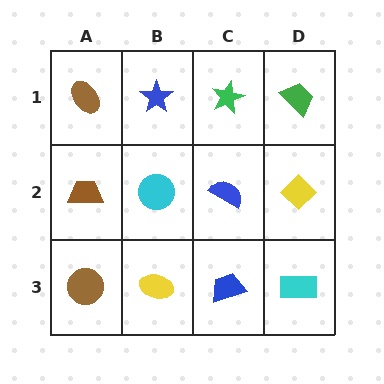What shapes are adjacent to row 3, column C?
A blue semicircle (row 2, column C), a yellow ellipse (row 3, column B), a cyan rectangle (row 3, column D).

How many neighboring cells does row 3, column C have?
3.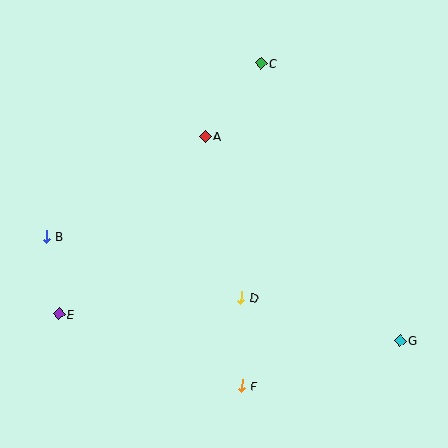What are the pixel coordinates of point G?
Point G is at (400, 341).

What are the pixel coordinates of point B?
Point B is at (47, 237).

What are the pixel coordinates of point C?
Point C is at (261, 63).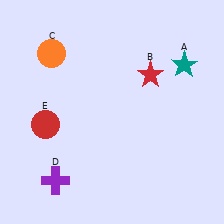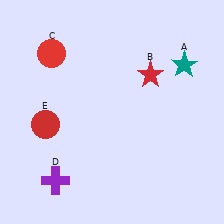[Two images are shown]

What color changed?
The circle (C) changed from orange in Image 1 to red in Image 2.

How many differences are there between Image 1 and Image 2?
There is 1 difference between the two images.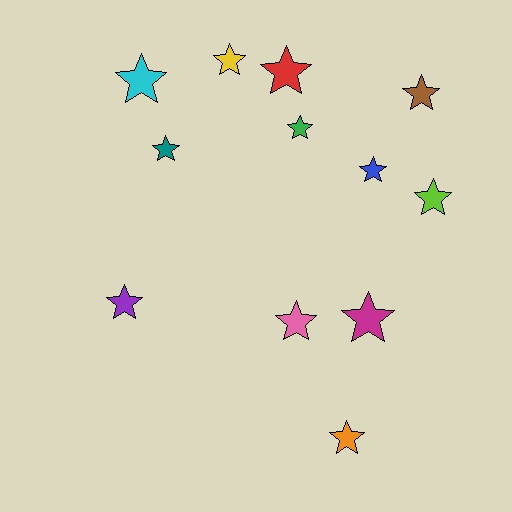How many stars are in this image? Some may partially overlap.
There are 12 stars.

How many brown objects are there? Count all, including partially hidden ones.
There is 1 brown object.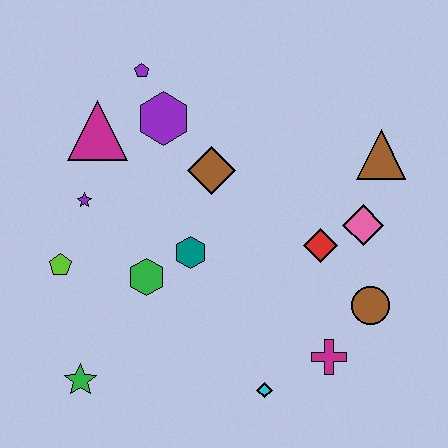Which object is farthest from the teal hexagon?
The brown triangle is farthest from the teal hexagon.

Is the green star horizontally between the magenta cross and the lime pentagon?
Yes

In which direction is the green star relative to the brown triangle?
The green star is to the left of the brown triangle.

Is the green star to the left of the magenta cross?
Yes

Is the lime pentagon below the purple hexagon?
Yes